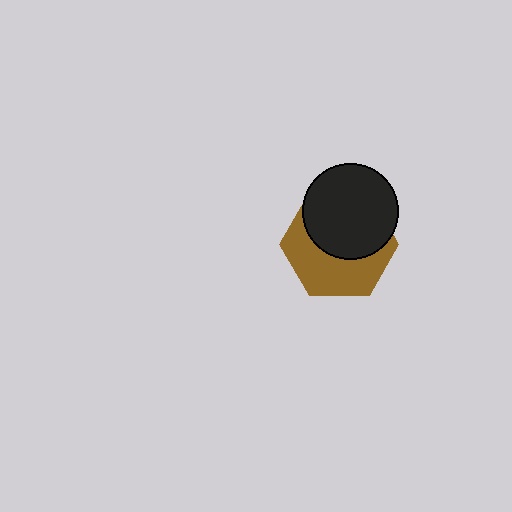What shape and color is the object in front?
The object in front is a black circle.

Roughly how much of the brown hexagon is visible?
About half of it is visible (roughly 48%).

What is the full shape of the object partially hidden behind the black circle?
The partially hidden object is a brown hexagon.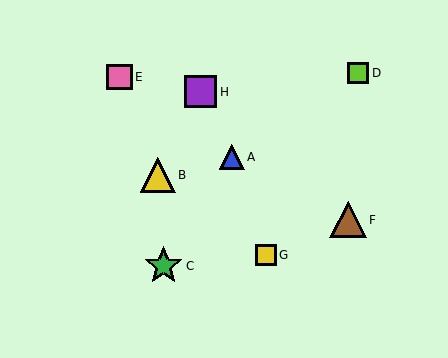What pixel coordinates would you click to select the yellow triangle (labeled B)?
Click at (158, 175) to select the yellow triangle B.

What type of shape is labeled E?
Shape E is a pink square.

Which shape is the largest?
The green star (labeled C) is the largest.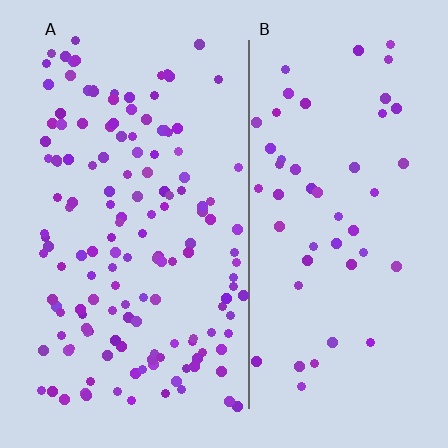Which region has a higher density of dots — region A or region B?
A (the left).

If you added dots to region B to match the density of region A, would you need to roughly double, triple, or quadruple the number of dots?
Approximately triple.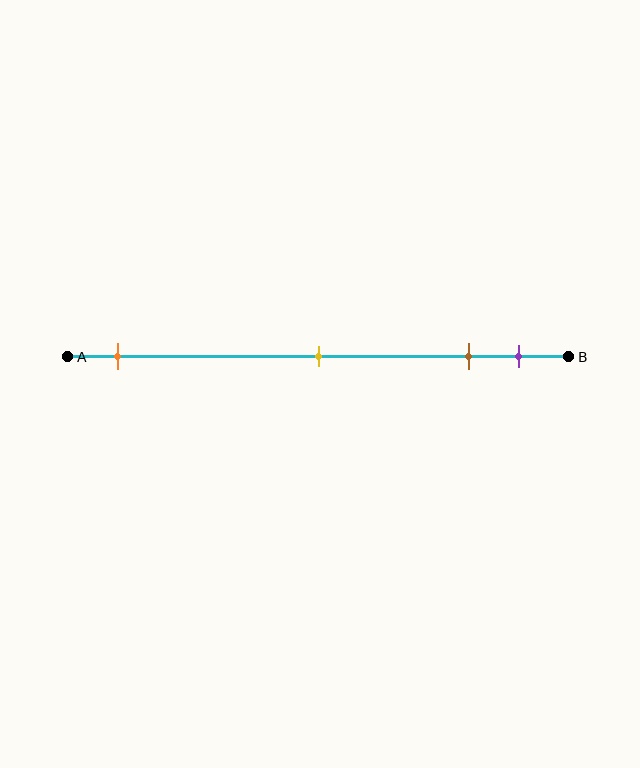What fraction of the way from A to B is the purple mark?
The purple mark is approximately 90% (0.9) of the way from A to B.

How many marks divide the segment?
There are 4 marks dividing the segment.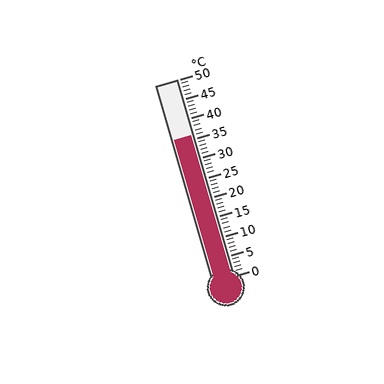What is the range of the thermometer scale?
The thermometer scale ranges from 0°C to 50°C.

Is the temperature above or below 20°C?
The temperature is above 20°C.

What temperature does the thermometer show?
The thermometer shows approximately 36°C.